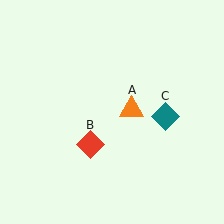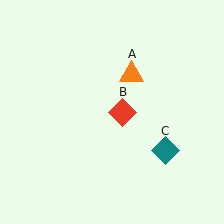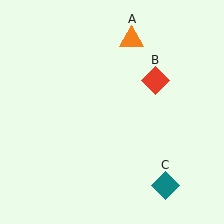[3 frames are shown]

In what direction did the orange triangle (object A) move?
The orange triangle (object A) moved up.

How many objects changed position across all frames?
3 objects changed position: orange triangle (object A), red diamond (object B), teal diamond (object C).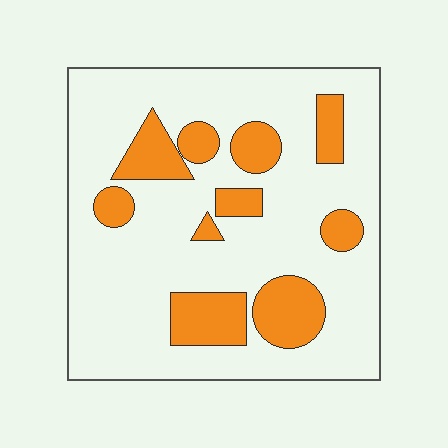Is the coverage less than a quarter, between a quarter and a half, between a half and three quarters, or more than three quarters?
Less than a quarter.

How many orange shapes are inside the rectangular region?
10.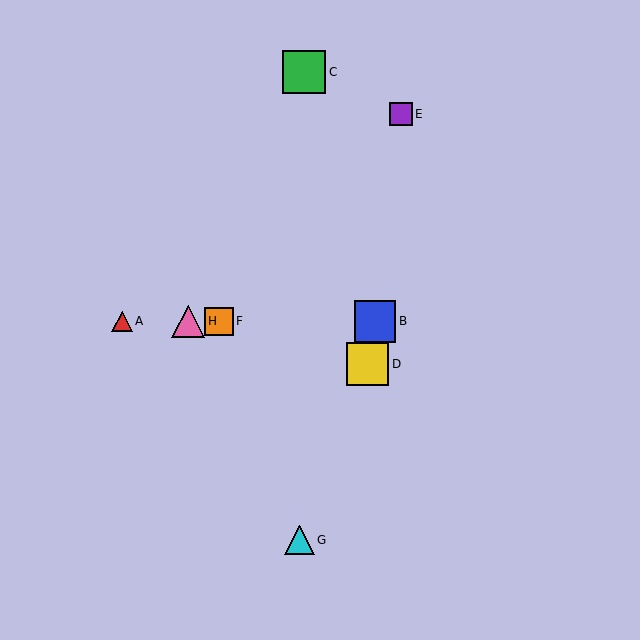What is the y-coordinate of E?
Object E is at y≈114.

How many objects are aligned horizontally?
4 objects (A, B, F, H) are aligned horizontally.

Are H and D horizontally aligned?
No, H is at y≈321 and D is at y≈364.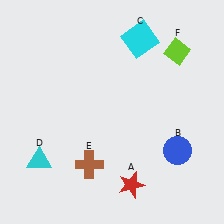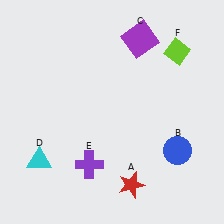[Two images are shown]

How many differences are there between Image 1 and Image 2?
There are 2 differences between the two images.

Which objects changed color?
C changed from cyan to purple. E changed from brown to purple.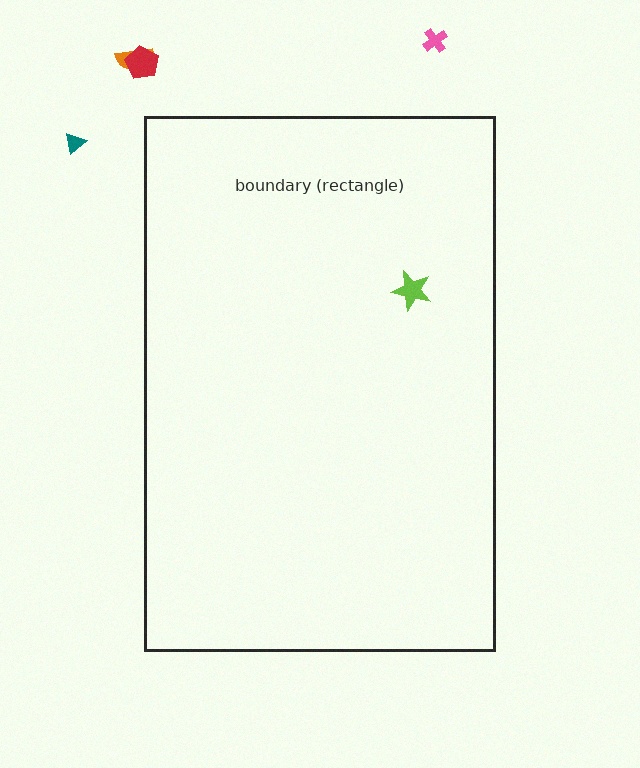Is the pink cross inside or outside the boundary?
Outside.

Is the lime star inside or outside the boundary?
Inside.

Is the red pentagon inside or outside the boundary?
Outside.